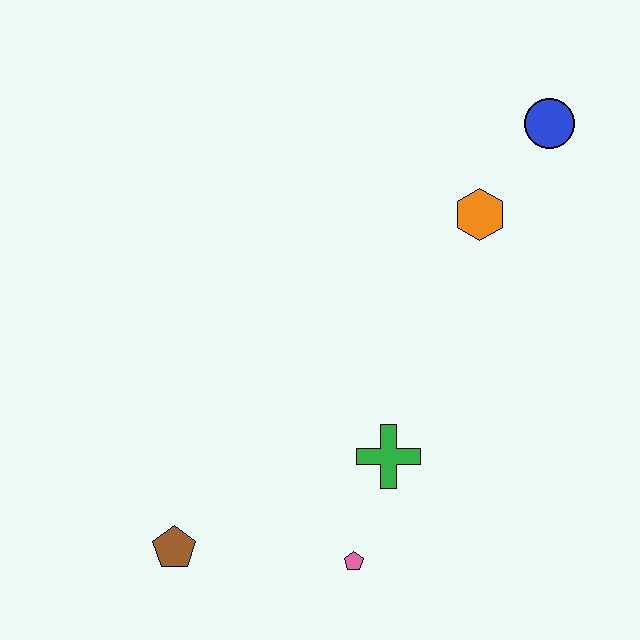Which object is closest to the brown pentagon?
The pink pentagon is closest to the brown pentagon.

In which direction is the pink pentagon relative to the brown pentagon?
The pink pentagon is to the right of the brown pentagon.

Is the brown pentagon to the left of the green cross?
Yes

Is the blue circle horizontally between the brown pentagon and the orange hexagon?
No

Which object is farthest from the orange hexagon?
The brown pentagon is farthest from the orange hexagon.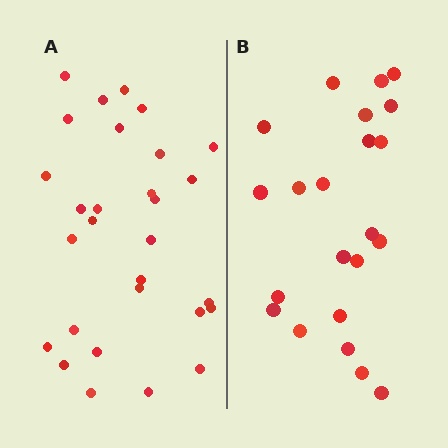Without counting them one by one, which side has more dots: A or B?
Region A (the left region) has more dots.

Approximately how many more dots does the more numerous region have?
Region A has roughly 8 or so more dots than region B.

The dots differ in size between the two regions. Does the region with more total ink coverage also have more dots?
No. Region B has more total ink coverage because its dots are larger, but region A actually contains more individual dots. Total area can be misleading — the number of items is what matters here.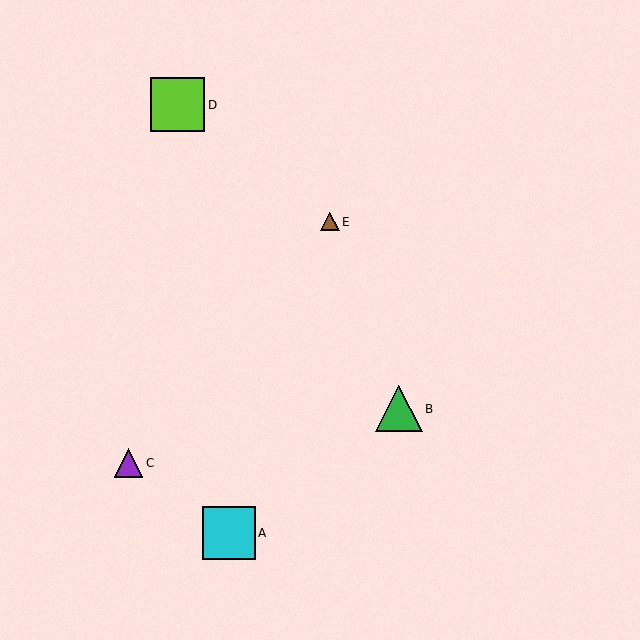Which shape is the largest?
The lime square (labeled D) is the largest.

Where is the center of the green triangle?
The center of the green triangle is at (399, 409).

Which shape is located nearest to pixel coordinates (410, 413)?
The green triangle (labeled B) at (399, 409) is nearest to that location.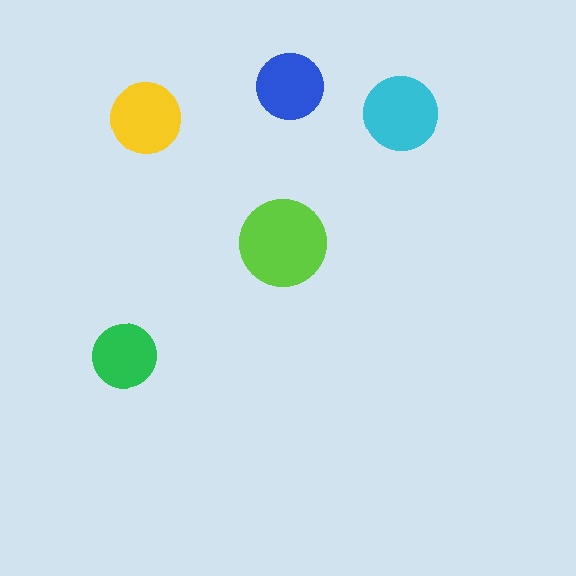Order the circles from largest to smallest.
the lime one, the cyan one, the yellow one, the blue one, the green one.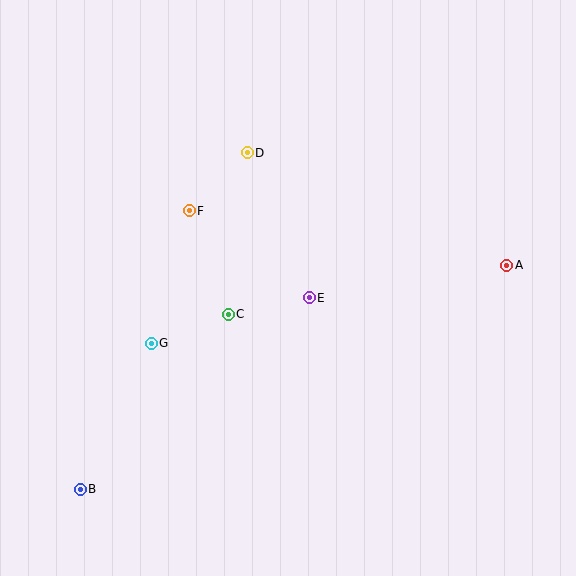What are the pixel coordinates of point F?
Point F is at (189, 211).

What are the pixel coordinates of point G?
Point G is at (151, 343).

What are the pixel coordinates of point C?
Point C is at (228, 315).